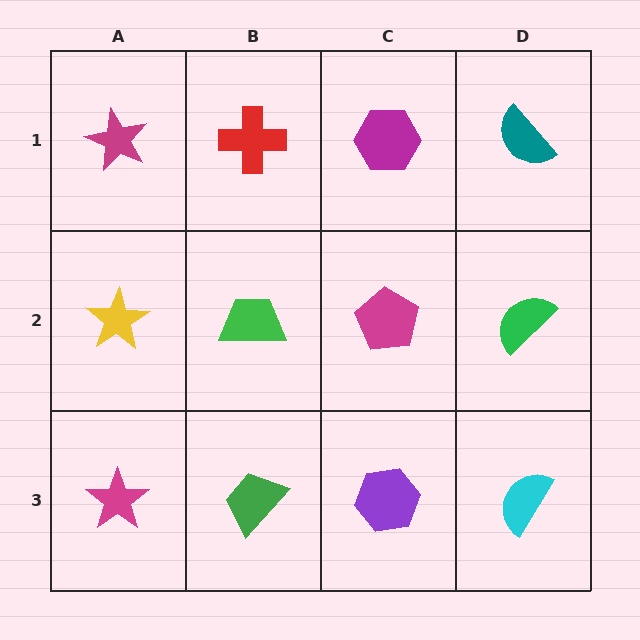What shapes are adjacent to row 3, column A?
A yellow star (row 2, column A), a green trapezoid (row 3, column B).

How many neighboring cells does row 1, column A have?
2.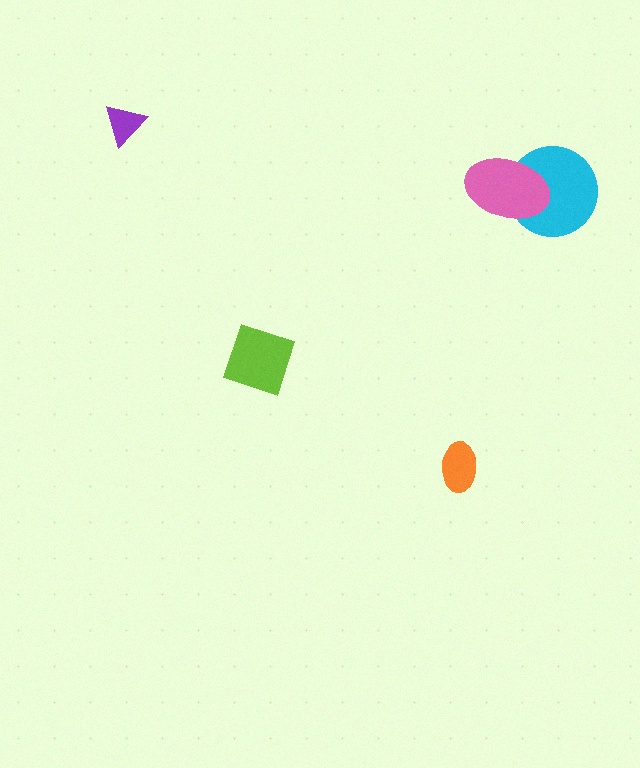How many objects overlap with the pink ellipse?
1 object overlaps with the pink ellipse.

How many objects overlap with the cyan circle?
1 object overlaps with the cyan circle.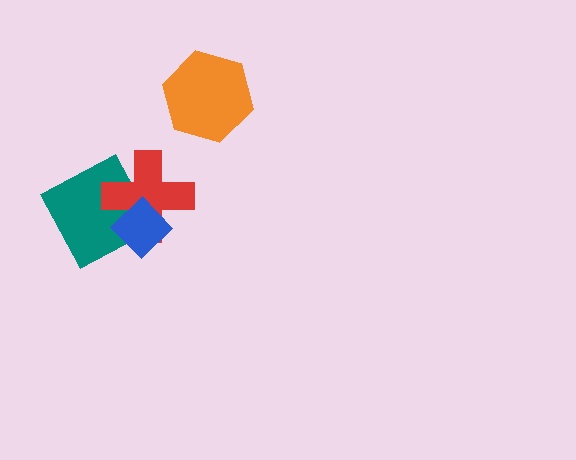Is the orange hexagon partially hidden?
No, no other shape covers it.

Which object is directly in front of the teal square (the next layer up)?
The red cross is directly in front of the teal square.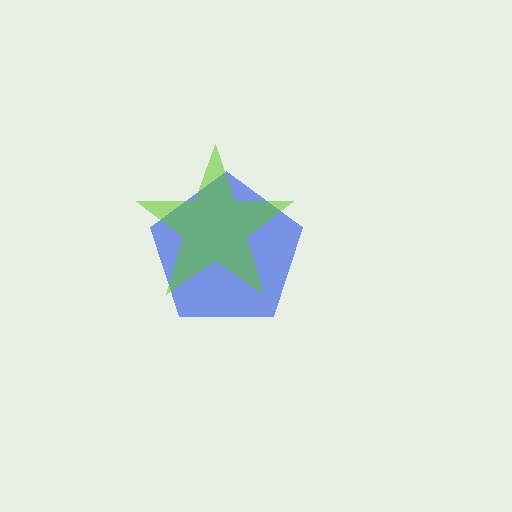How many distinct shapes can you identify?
There are 2 distinct shapes: a blue pentagon, a lime star.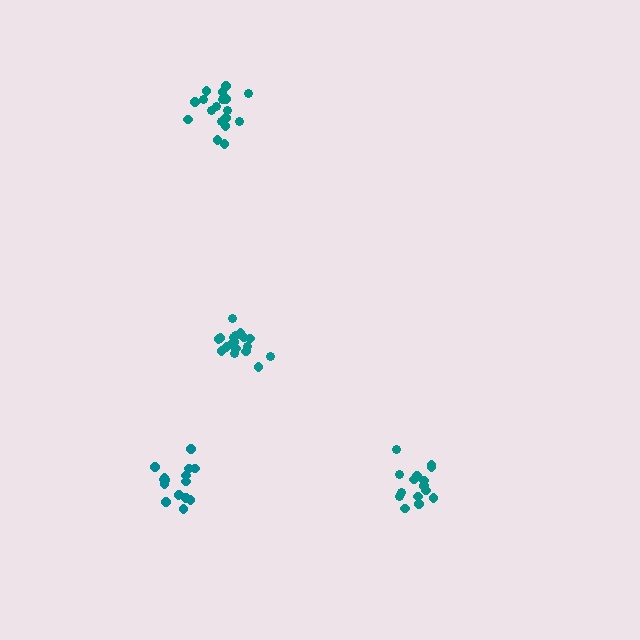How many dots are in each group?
Group 1: 19 dots, Group 2: 18 dots, Group 3: 15 dots, Group 4: 16 dots (68 total).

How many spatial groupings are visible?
There are 4 spatial groupings.